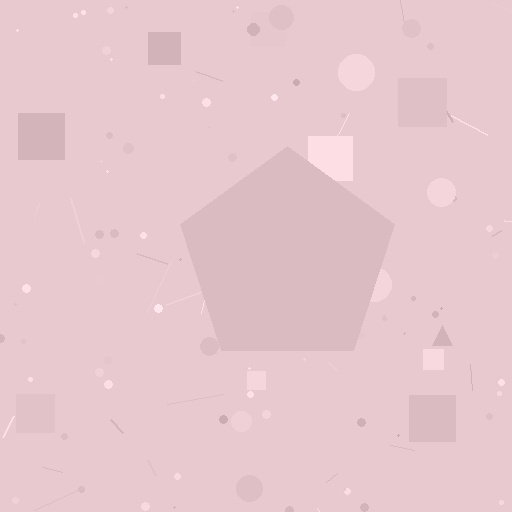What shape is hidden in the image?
A pentagon is hidden in the image.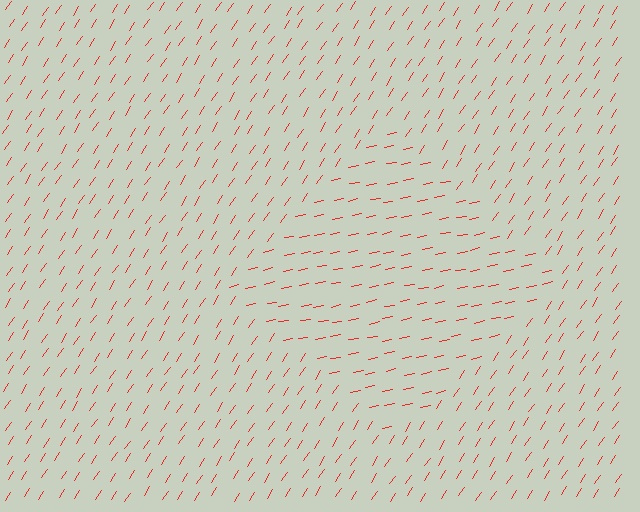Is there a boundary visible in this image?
Yes, there is a texture boundary formed by a change in line orientation.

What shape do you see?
I see a diamond.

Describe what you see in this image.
The image is filled with small red line segments. A diamond region in the image has lines oriented differently from the surrounding lines, creating a visible texture boundary.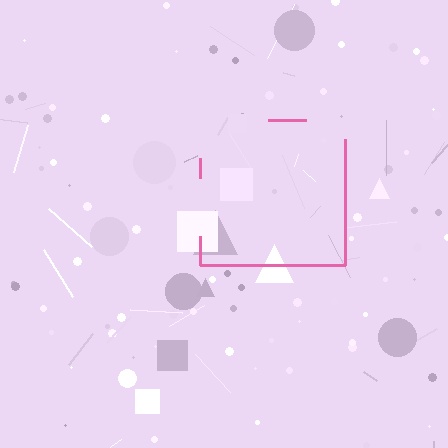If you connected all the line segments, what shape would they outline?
They would outline a square.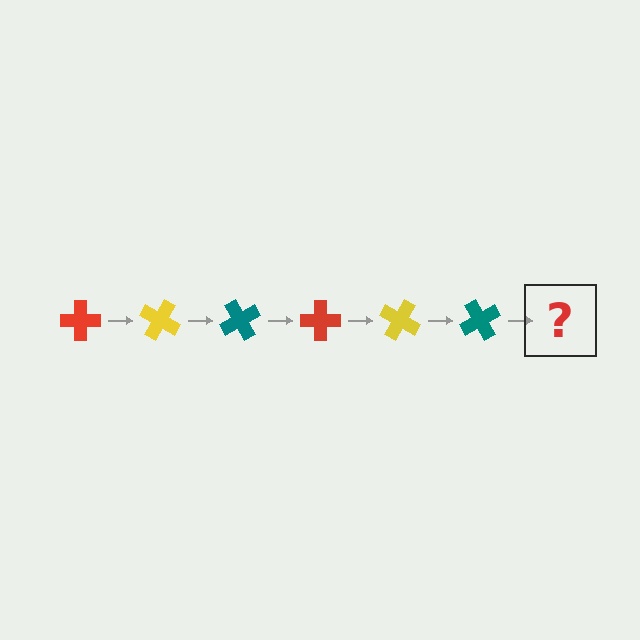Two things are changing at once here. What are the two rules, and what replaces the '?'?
The two rules are that it rotates 30 degrees each step and the color cycles through red, yellow, and teal. The '?' should be a red cross, rotated 180 degrees from the start.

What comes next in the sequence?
The next element should be a red cross, rotated 180 degrees from the start.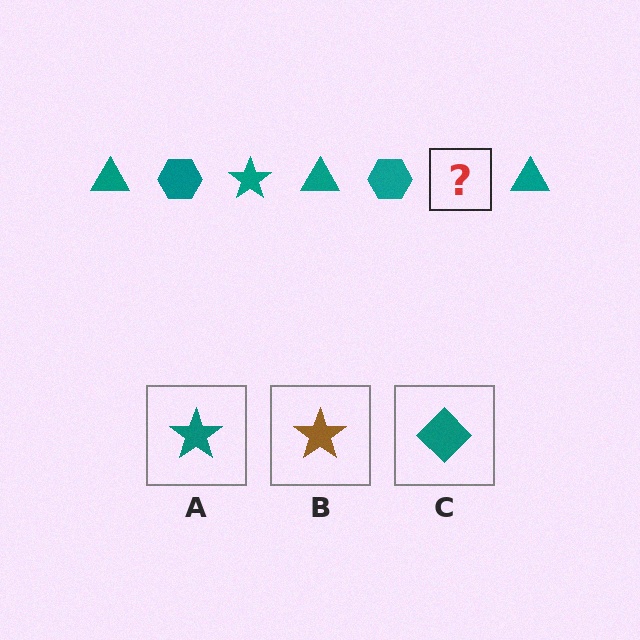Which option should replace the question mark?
Option A.